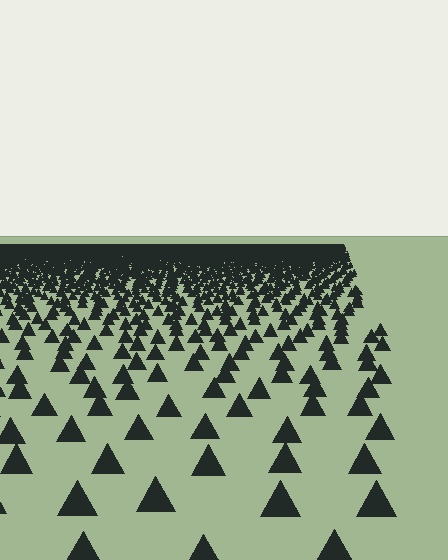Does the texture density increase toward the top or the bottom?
Density increases toward the top.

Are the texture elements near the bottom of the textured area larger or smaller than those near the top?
Larger. Near the bottom, elements are closer to the viewer and appear at a bigger on-screen size.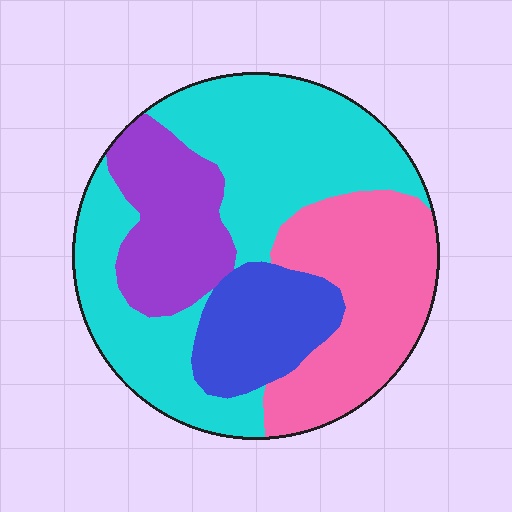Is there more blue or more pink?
Pink.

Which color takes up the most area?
Cyan, at roughly 45%.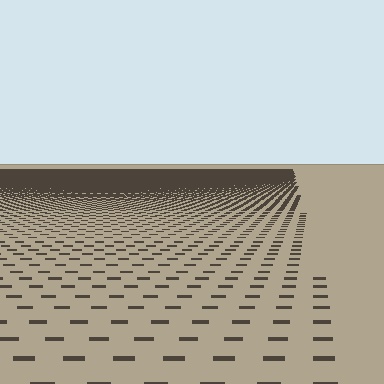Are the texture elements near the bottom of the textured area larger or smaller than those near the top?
Larger. Near the bottom, elements are closer to the viewer and appear at a bigger on-screen size.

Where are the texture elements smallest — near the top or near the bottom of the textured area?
Near the top.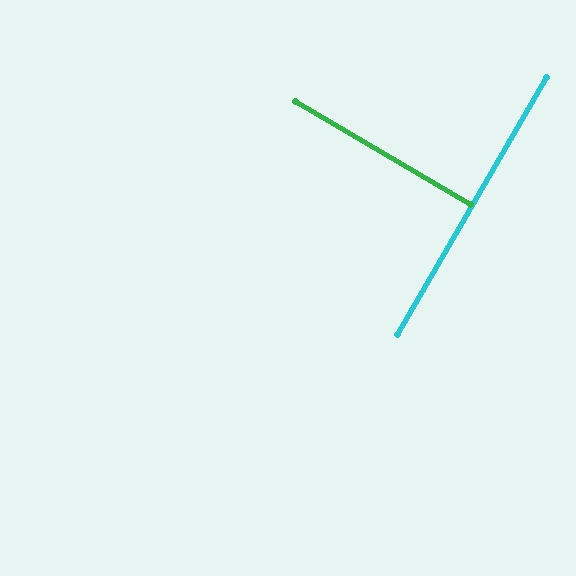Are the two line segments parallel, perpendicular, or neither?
Perpendicular — they meet at approximately 90°.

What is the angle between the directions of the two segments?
Approximately 90 degrees.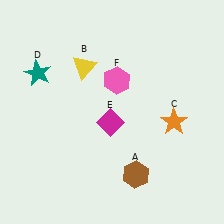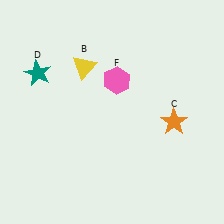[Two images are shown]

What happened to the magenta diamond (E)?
The magenta diamond (E) was removed in Image 2. It was in the bottom-left area of Image 1.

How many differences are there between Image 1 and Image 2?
There are 2 differences between the two images.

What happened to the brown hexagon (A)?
The brown hexagon (A) was removed in Image 2. It was in the bottom-right area of Image 1.